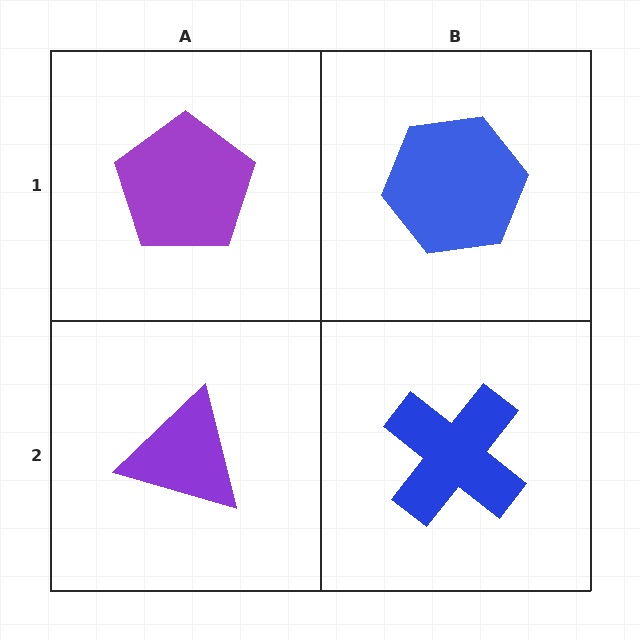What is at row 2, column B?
A blue cross.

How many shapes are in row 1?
2 shapes.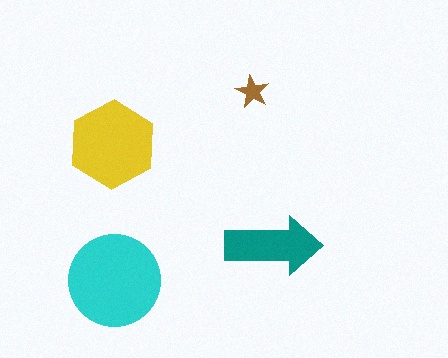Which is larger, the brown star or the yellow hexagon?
The yellow hexagon.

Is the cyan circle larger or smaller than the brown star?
Larger.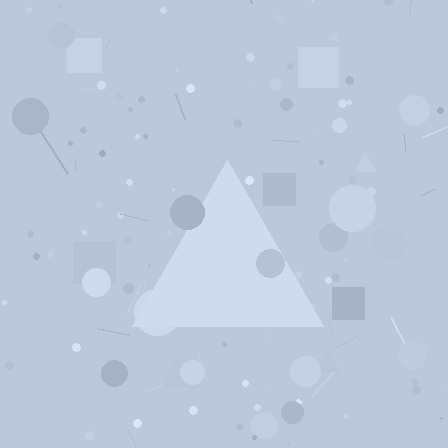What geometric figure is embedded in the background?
A triangle is embedded in the background.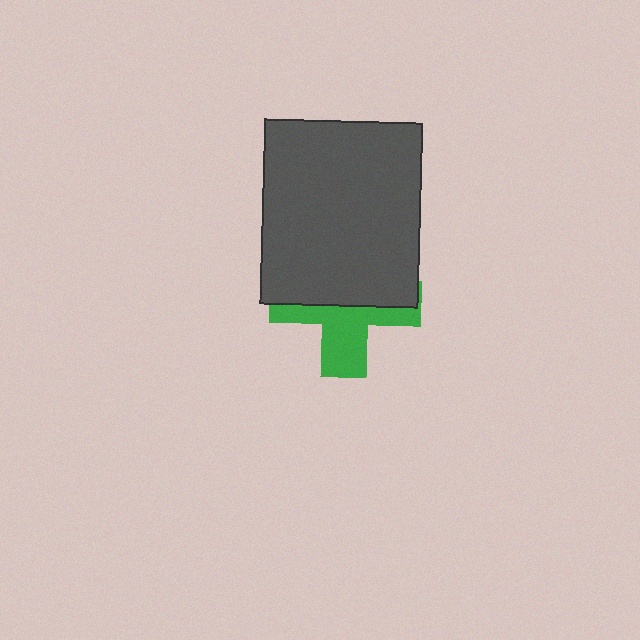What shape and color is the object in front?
The object in front is a dark gray rectangle.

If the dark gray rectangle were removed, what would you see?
You would see the complete green cross.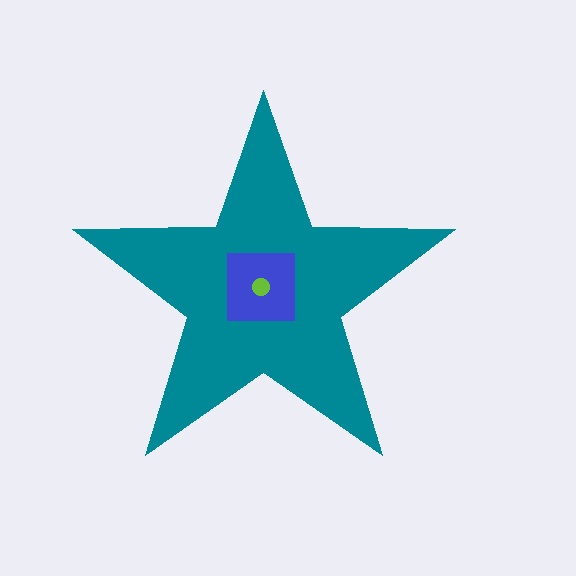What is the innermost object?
The lime circle.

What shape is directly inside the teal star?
The blue square.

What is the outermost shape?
The teal star.